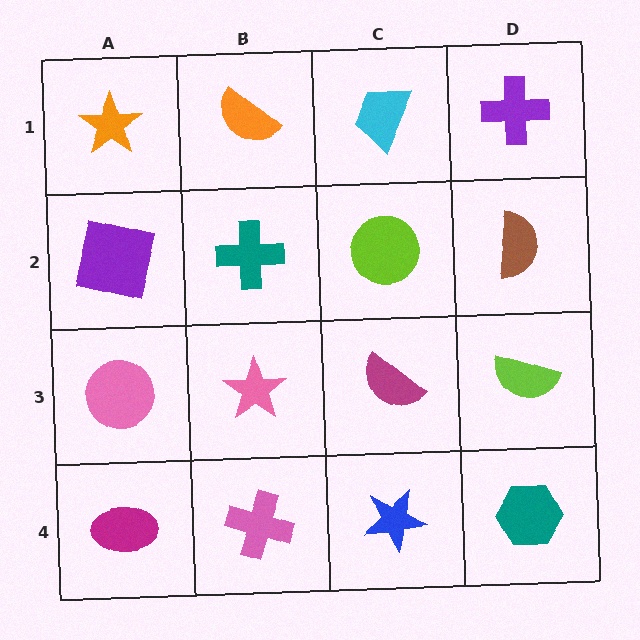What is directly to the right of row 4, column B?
A blue star.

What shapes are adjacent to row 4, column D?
A lime semicircle (row 3, column D), a blue star (row 4, column C).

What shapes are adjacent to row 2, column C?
A cyan trapezoid (row 1, column C), a magenta semicircle (row 3, column C), a teal cross (row 2, column B), a brown semicircle (row 2, column D).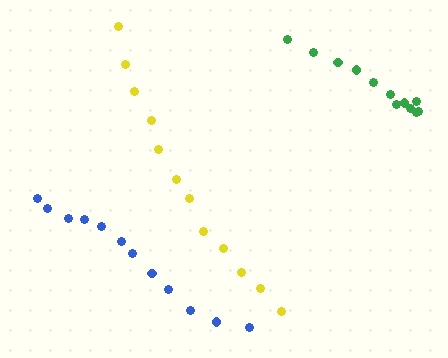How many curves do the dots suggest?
There are 3 distinct paths.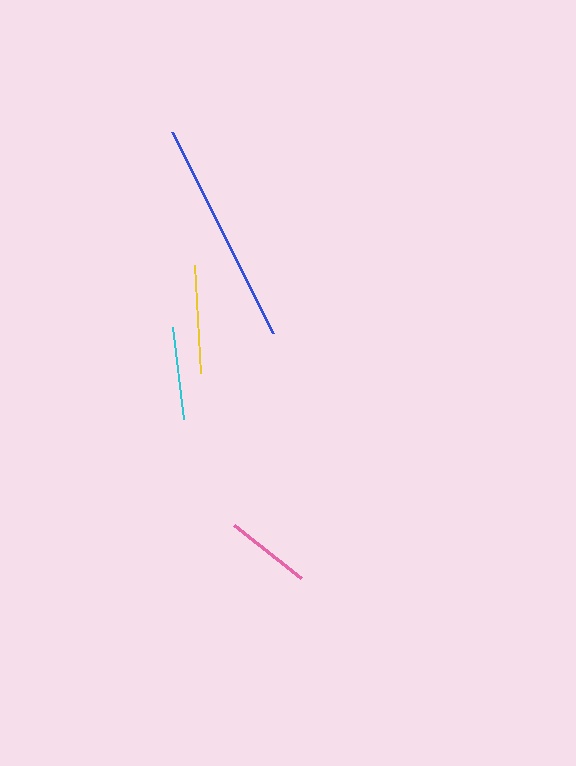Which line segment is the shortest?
The pink line is the shortest at approximately 85 pixels.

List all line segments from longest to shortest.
From longest to shortest: blue, yellow, cyan, pink.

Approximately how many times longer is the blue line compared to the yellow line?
The blue line is approximately 2.1 times the length of the yellow line.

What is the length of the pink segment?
The pink segment is approximately 85 pixels long.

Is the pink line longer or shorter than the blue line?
The blue line is longer than the pink line.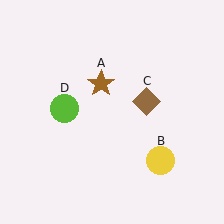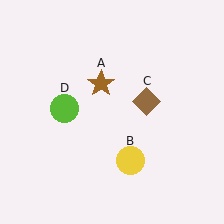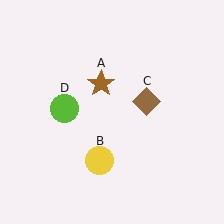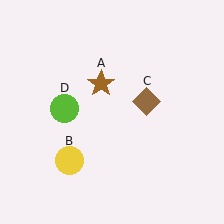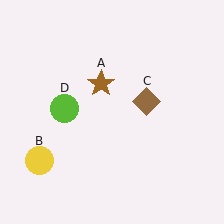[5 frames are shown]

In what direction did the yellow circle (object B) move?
The yellow circle (object B) moved left.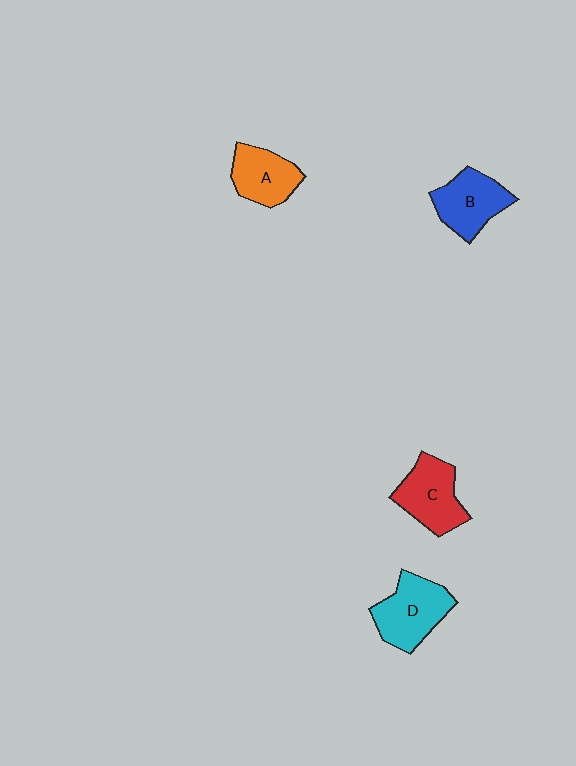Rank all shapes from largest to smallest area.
From largest to smallest: D (cyan), C (red), B (blue), A (orange).